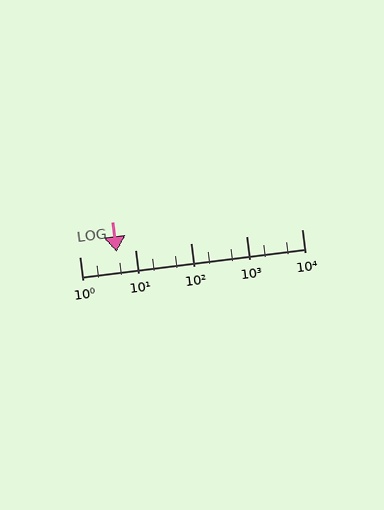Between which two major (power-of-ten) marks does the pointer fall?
The pointer is between 1 and 10.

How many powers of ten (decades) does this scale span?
The scale spans 4 decades, from 1 to 10000.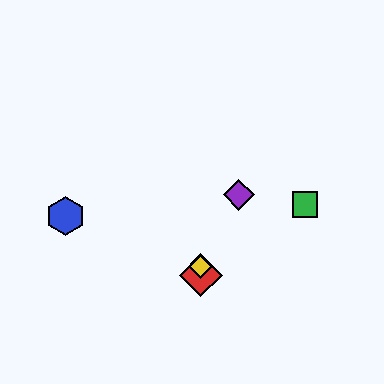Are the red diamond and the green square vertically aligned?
No, the red diamond is at x≈201 and the green square is at x≈305.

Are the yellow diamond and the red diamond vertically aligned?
Yes, both are at x≈201.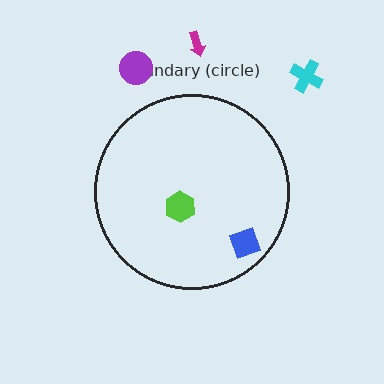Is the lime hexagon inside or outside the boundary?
Inside.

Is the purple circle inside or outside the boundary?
Outside.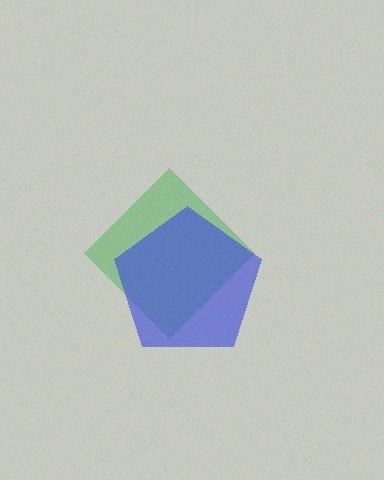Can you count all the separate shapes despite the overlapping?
Yes, there are 2 separate shapes.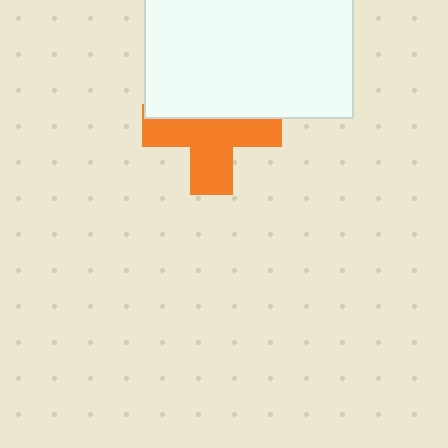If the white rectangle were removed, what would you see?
You would see the complete orange cross.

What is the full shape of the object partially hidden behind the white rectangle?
The partially hidden object is an orange cross.